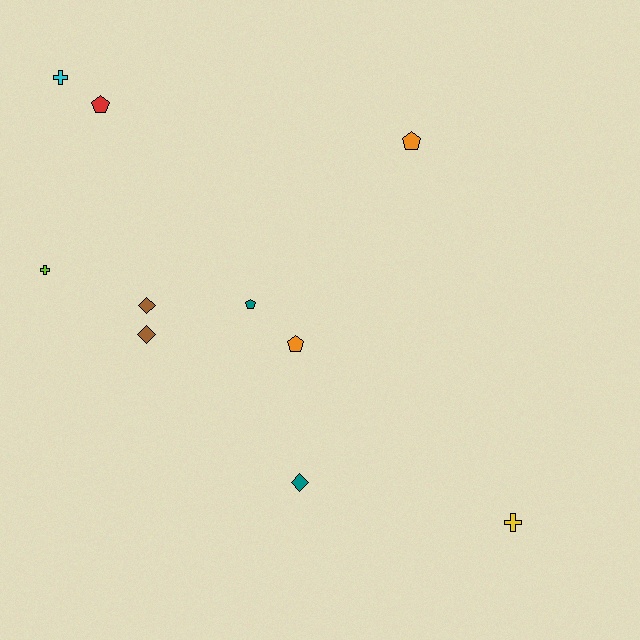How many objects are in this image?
There are 10 objects.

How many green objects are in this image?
There are no green objects.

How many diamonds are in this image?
There are 3 diamonds.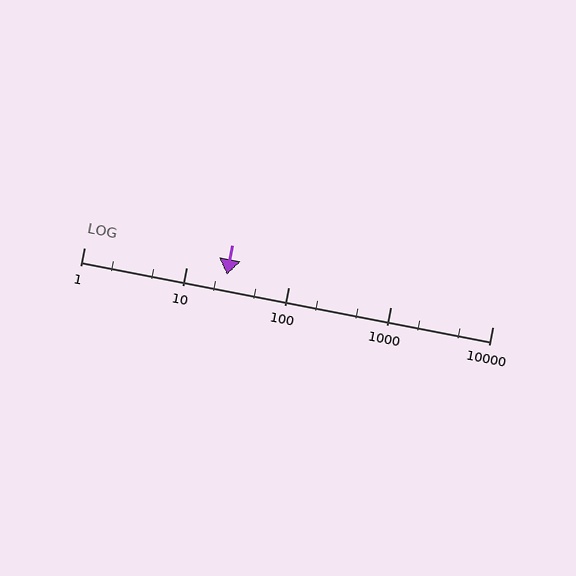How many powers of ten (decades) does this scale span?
The scale spans 4 decades, from 1 to 10000.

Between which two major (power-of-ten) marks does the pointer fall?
The pointer is between 10 and 100.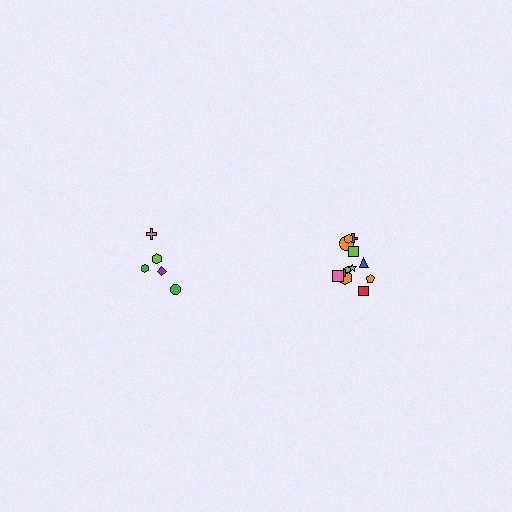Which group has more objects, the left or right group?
The right group.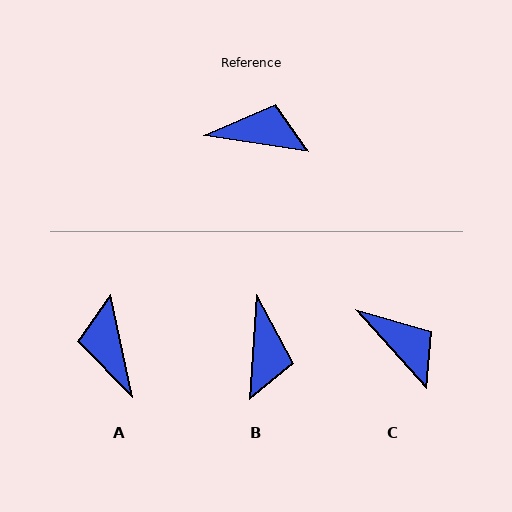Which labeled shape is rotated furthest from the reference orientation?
A, about 111 degrees away.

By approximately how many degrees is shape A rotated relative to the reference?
Approximately 111 degrees counter-clockwise.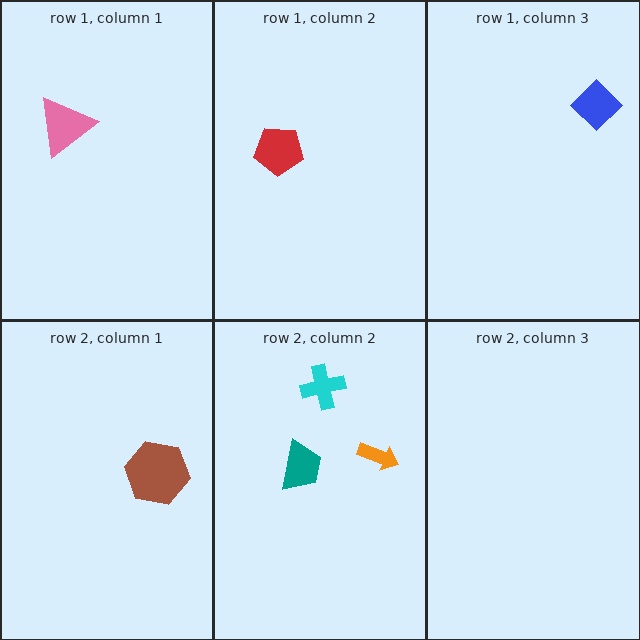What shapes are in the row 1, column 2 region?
The red pentagon.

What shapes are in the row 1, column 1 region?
The pink triangle.